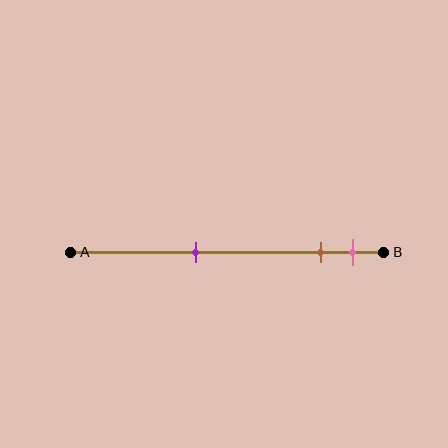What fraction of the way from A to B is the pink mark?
The pink mark is approximately 90% (0.9) of the way from A to B.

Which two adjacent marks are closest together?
The brown and pink marks are the closest adjacent pair.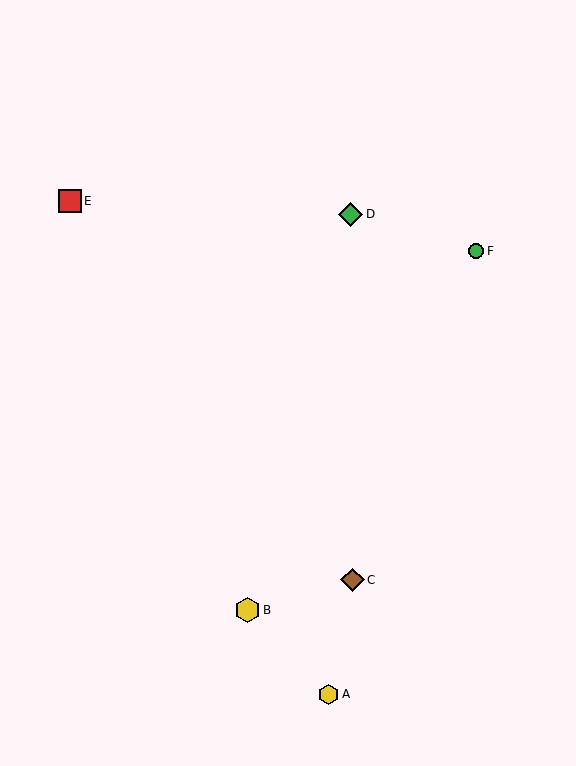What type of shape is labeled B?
Shape B is a yellow hexagon.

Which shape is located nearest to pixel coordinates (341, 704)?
The yellow hexagon (labeled A) at (329, 694) is nearest to that location.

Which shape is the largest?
The yellow hexagon (labeled B) is the largest.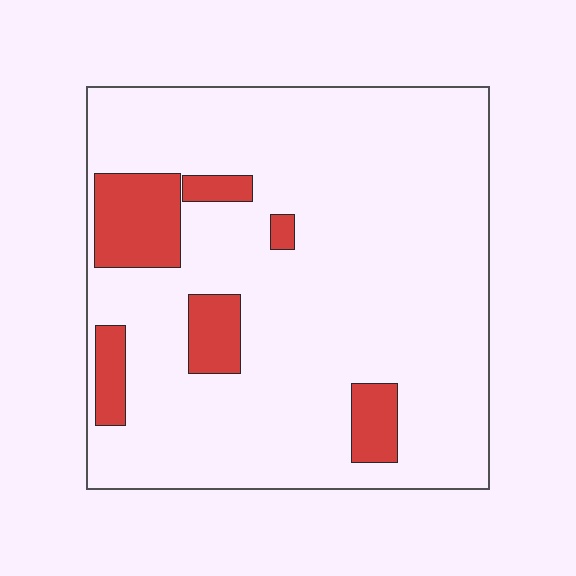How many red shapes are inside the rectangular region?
6.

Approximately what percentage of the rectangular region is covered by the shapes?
Approximately 15%.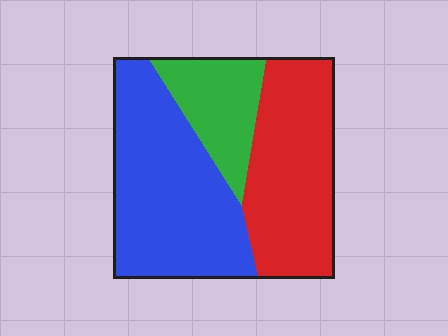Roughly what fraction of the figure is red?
Red takes up between a third and a half of the figure.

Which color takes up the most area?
Blue, at roughly 45%.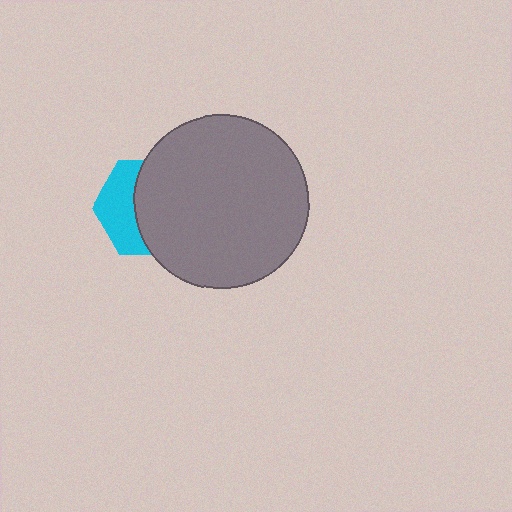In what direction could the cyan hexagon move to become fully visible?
The cyan hexagon could move left. That would shift it out from behind the gray circle entirely.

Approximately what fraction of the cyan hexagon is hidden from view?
Roughly 60% of the cyan hexagon is hidden behind the gray circle.